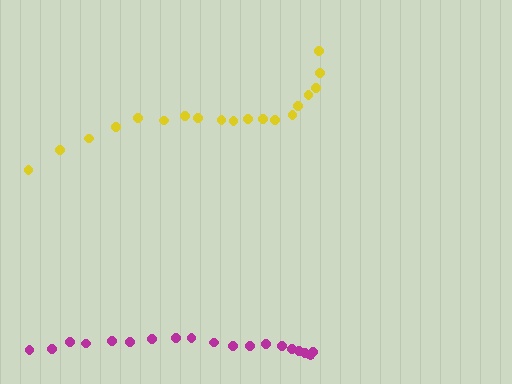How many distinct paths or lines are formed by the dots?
There are 2 distinct paths.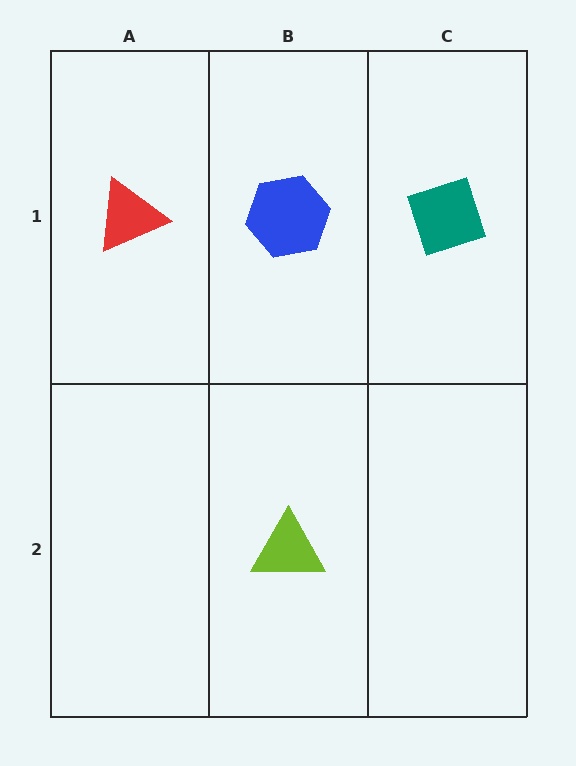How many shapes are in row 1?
3 shapes.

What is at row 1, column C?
A teal diamond.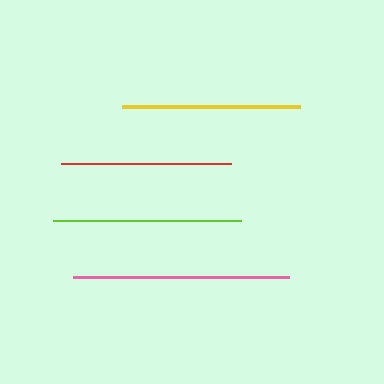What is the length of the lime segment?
The lime segment is approximately 188 pixels long.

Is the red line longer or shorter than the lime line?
The lime line is longer than the red line.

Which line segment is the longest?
The pink line is the longest at approximately 216 pixels.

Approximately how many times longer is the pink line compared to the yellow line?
The pink line is approximately 1.2 times the length of the yellow line.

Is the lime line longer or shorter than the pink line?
The pink line is longer than the lime line.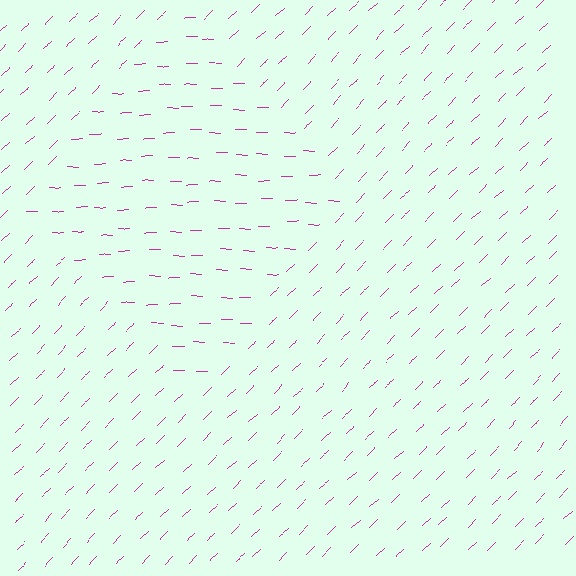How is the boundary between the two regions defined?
The boundary is defined purely by a change in line orientation (approximately 45 degrees difference). All lines are the same color and thickness.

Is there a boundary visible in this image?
Yes, there is a texture boundary formed by a change in line orientation.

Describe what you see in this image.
The image is filled with small magenta line segments. A diamond region in the image has lines oriented differently from the surrounding lines, creating a visible texture boundary.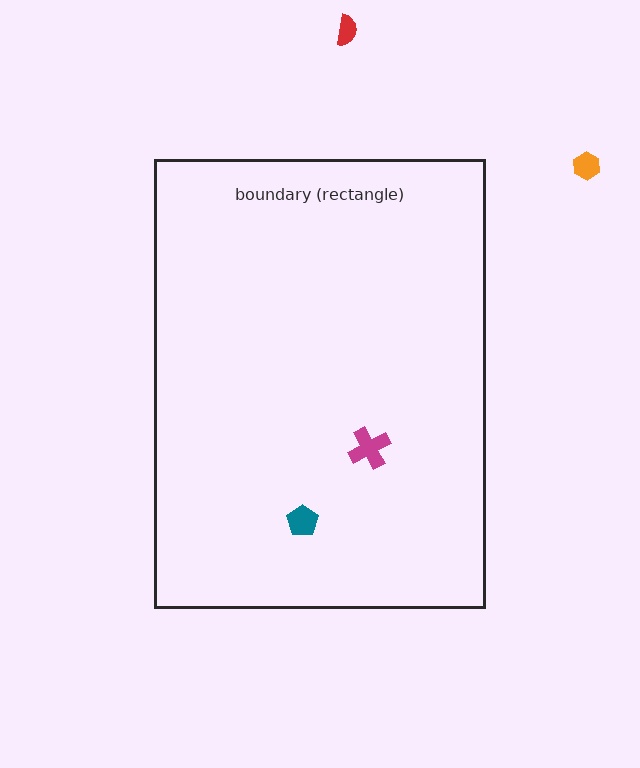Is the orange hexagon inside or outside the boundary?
Outside.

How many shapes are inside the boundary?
2 inside, 2 outside.